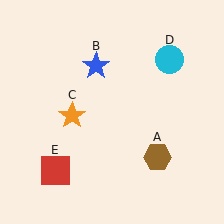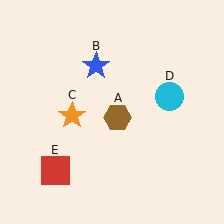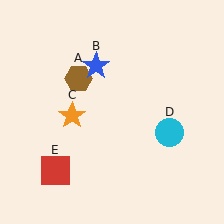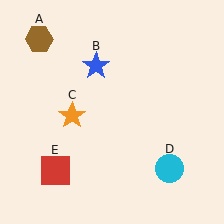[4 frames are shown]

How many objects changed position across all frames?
2 objects changed position: brown hexagon (object A), cyan circle (object D).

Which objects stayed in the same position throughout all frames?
Blue star (object B) and orange star (object C) and red square (object E) remained stationary.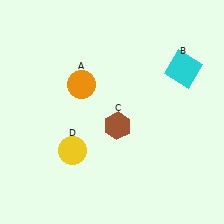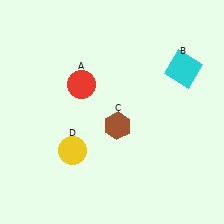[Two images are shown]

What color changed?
The circle (A) changed from orange in Image 1 to red in Image 2.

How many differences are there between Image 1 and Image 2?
There is 1 difference between the two images.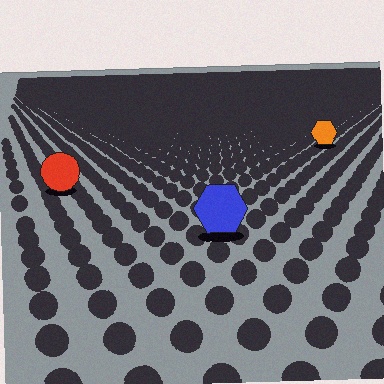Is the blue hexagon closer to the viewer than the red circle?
Yes. The blue hexagon is closer — you can tell from the texture gradient: the ground texture is coarser near it.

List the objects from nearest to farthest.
From nearest to farthest: the blue hexagon, the red circle, the orange hexagon.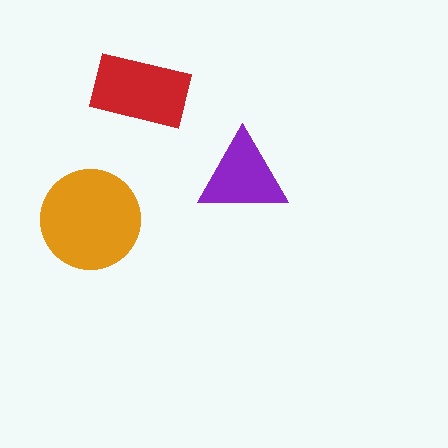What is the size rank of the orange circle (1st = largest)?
1st.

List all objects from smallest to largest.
The purple triangle, the red rectangle, the orange circle.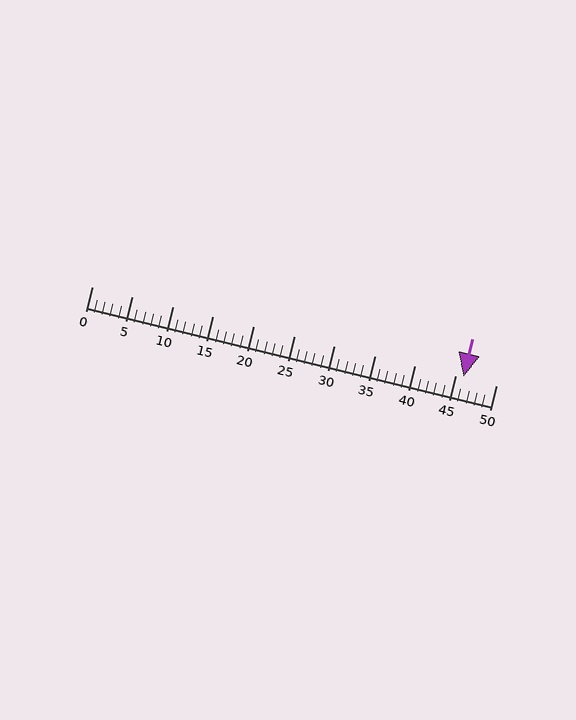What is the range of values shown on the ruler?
The ruler shows values from 0 to 50.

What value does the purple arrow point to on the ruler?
The purple arrow points to approximately 46.